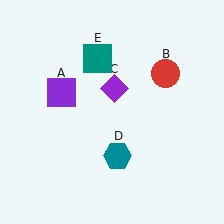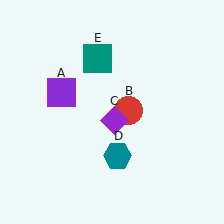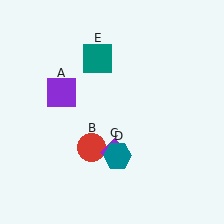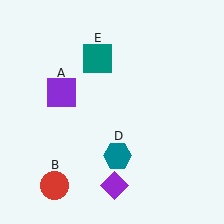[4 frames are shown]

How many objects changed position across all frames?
2 objects changed position: red circle (object B), purple diamond (object C).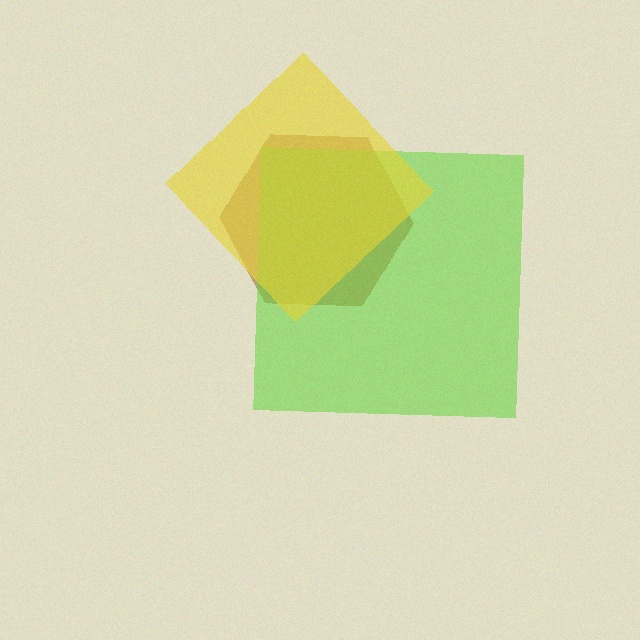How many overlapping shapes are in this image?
There are 3 overlapping shapes in the image.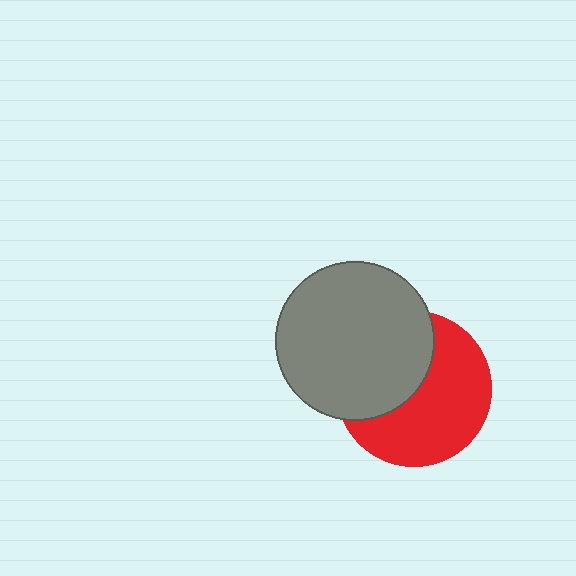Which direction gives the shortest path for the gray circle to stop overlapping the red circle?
Moving toward the upper-left gives the shortest separation.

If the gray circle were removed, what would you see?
You would see the complete red circle.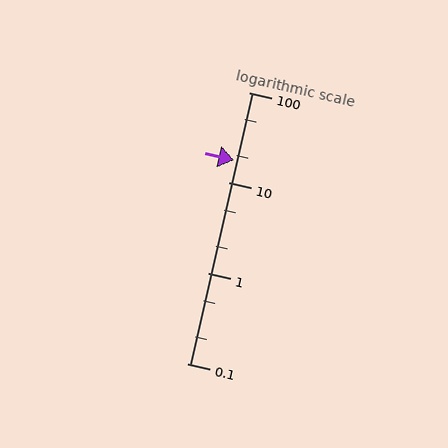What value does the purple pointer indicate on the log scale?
The pointer indicates approximately 18.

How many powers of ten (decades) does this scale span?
The scale spans 3 decades, from 0.1 to 100.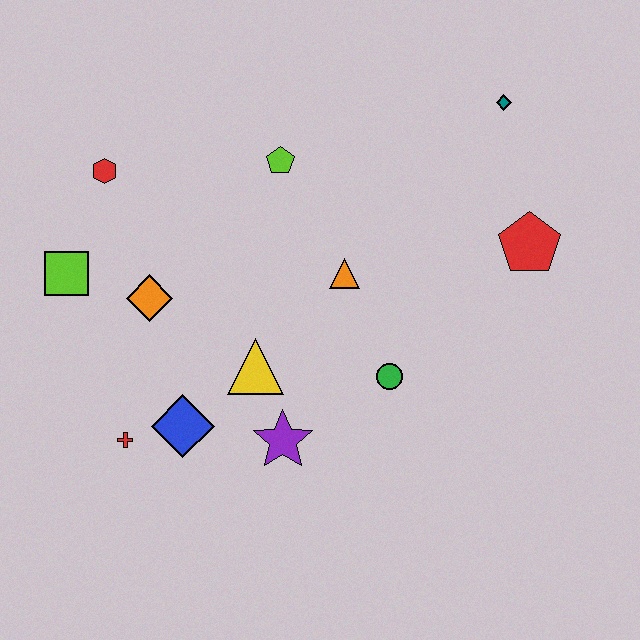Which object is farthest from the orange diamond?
The teal diamond is farthest from the orange diamond.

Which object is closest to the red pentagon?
The teal diamond is closest to the red pentagon.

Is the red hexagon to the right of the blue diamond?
No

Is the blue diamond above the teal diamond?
No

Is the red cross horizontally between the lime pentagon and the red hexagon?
Yes